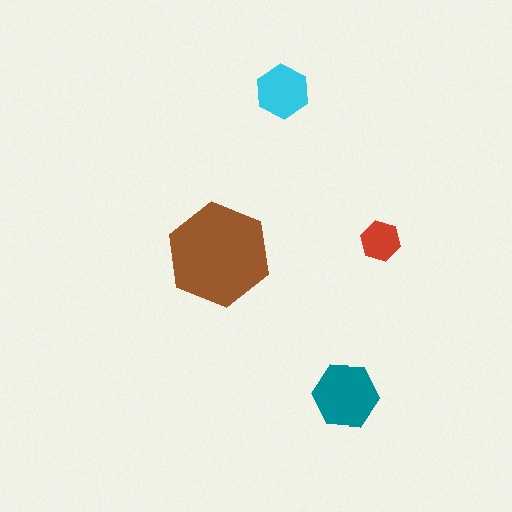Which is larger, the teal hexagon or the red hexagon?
The teal one.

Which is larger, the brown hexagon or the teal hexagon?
The brown one.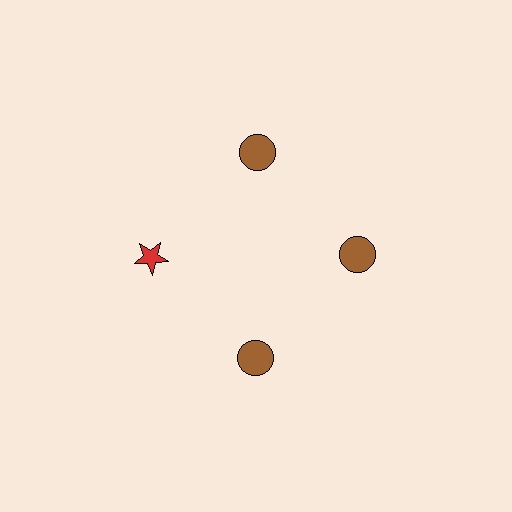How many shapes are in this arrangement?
There are 4 shapes arranged in a ring pattern.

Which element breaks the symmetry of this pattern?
The red star at roughly the 9 o'clock position breaks the symmetry. All other shapes are brown circles.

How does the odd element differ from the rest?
It differs in both color (red instead of brown) and shape (star instead of circle).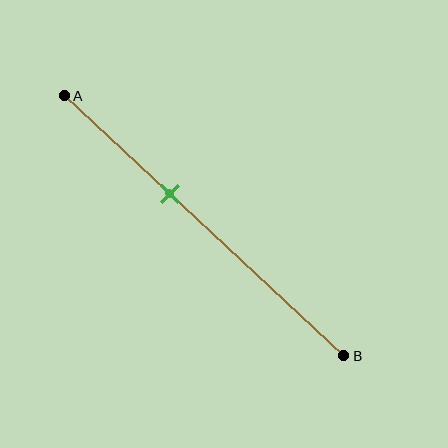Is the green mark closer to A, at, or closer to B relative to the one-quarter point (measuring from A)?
The green mark is closer to point B than the one-quarter point of segment AB.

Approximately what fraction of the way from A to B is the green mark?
The green mark is approximately 40% of the way from A to B.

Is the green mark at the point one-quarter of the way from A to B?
No, the mark is at about 40% from A, not at the 25% one-quarter point.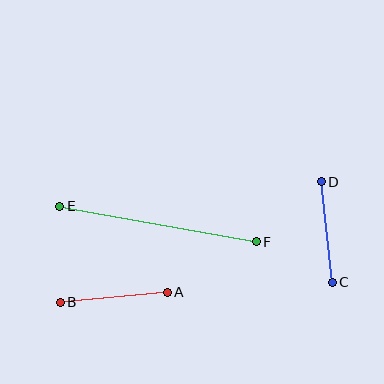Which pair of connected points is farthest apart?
Points E and F are farthest apart.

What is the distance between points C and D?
The distance is approximately 101 pixels.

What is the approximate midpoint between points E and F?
The midpoint is at approximately (158, 224) pixels.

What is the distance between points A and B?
The distance is approximately 108 pixels.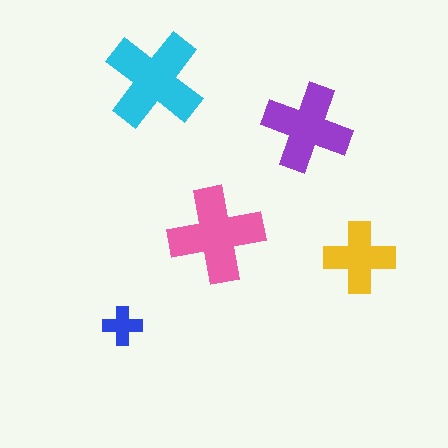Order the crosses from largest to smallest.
the cyan one, the pink one, the purple one, the yellow one, the blue one.